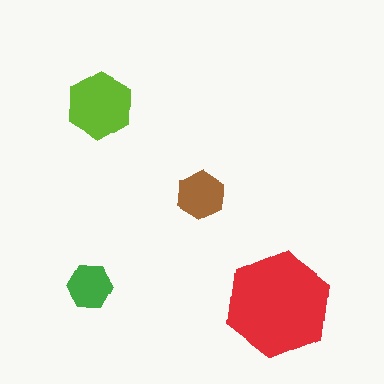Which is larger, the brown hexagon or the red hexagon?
The red one.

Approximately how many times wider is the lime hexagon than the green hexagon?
About 1.5 times wider.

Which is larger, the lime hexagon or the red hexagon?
The red one.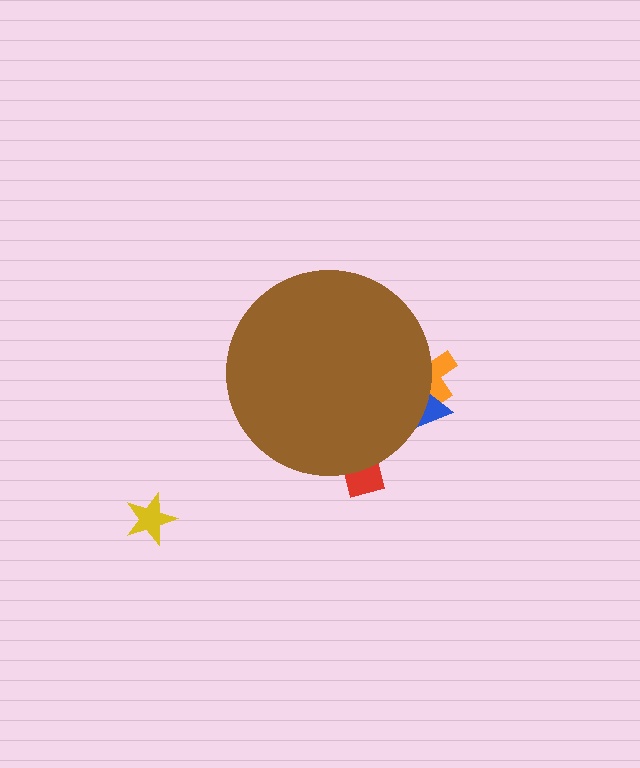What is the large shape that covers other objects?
A brown circle.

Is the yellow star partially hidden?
No, the yellow star is fully visible.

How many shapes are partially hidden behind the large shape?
3 shapes are partially hidden.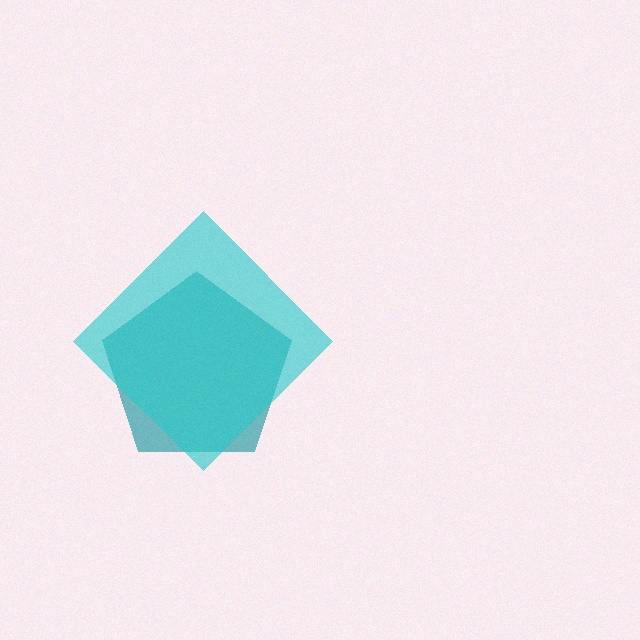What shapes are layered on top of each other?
The layered shapes are: a teal pentagon, a cyan diamond.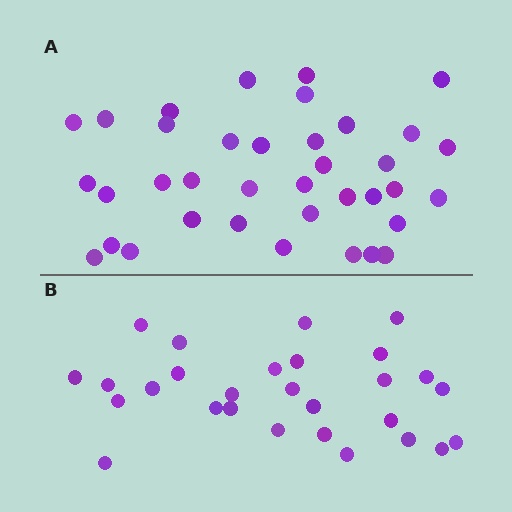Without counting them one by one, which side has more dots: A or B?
Region A (the top region) has more dots.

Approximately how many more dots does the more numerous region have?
Region A has roughly 8 or so more dots than region B.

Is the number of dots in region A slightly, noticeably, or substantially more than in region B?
Region A has noticeably more, but not dramatically so. The ratio is roughly 1.3 to 1.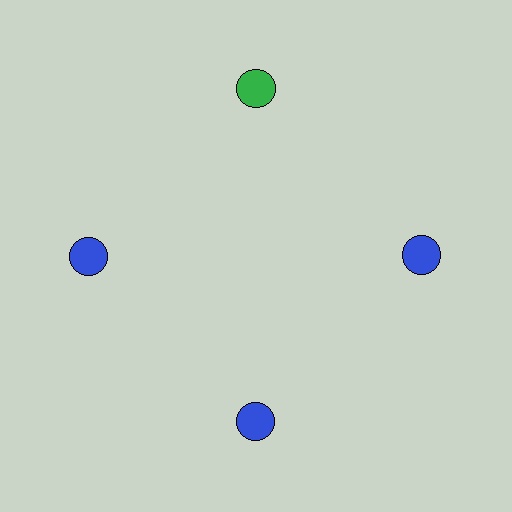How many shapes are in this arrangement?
There are 4 shapes arranged in a ring pattern.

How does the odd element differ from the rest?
It has a different color: green instead of blue.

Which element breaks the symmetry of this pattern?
The green circle at roughly the 12 o'clock position breaks the symmetry. All other shapes are blue circles.